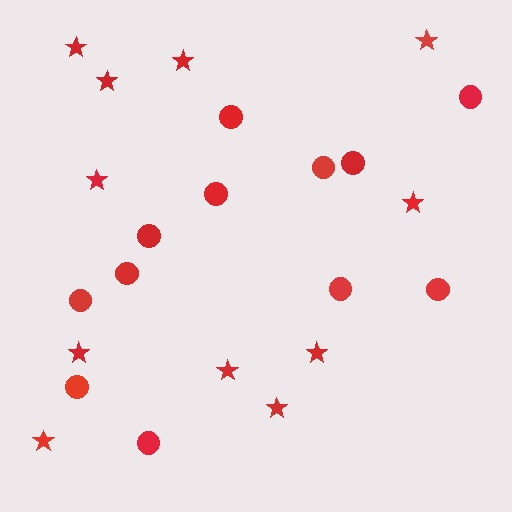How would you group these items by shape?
There are 2 groups: one group of stars (11) and one group of circles (12).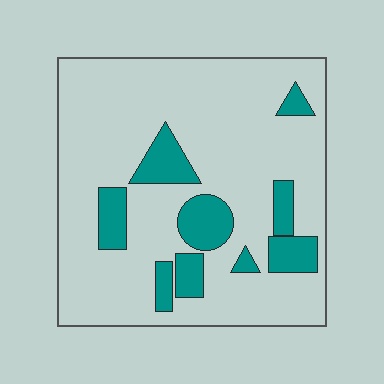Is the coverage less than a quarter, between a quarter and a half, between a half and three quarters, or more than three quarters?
Less than a quarter.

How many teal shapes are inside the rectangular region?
9.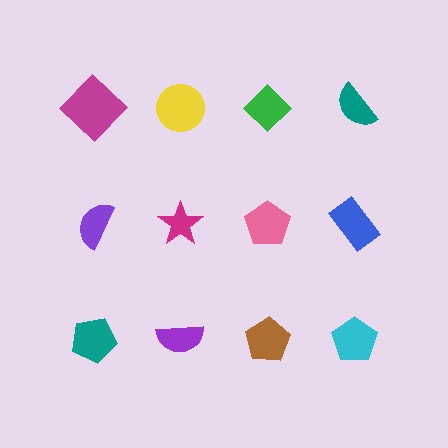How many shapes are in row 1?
4 shapes.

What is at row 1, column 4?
A teal semicircle.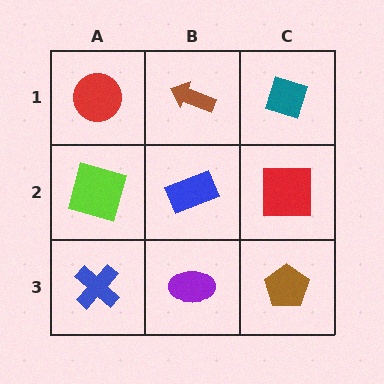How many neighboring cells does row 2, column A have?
3.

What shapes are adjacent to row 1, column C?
A red square (row 2, column C), a brown arrow (row 1, column B).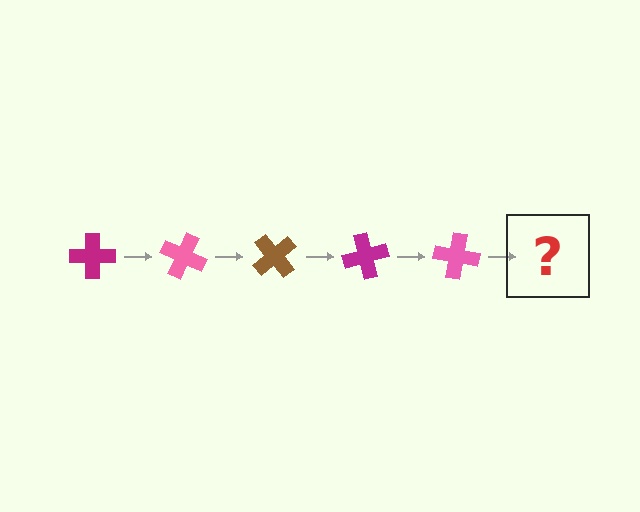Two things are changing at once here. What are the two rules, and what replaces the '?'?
The two rules are that it rotates 25 degrees each step and the color cycles through magenta, pink, and brown. The '?' should be a brown cross, rotated 125 degrees from the start.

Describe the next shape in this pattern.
It should be a brown cross, rotated 125 degrees from the start.